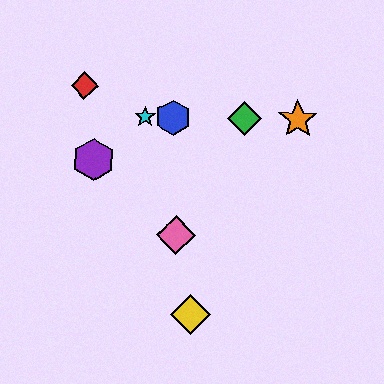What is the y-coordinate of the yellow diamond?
The yellow diamond is at y≈314.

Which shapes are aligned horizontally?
The blue hexagon, the green diamond, the orange star, the cyan star are aligned horizontally.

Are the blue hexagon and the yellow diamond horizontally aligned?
No, the blue hexagon is at y≈117 and the yellow diamond is at y≈314.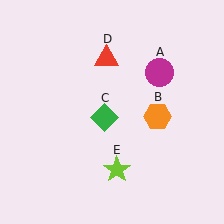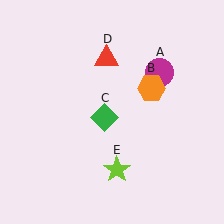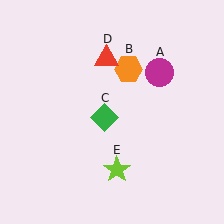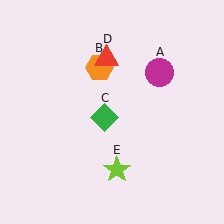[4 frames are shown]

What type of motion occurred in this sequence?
The orange hexagon (object B) rotated counterclockwise around the center of the scene.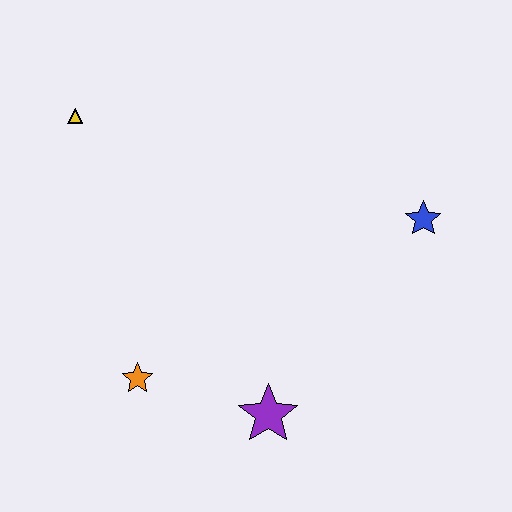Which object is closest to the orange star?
The purple star is closest to the orange star.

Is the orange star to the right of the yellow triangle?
Yes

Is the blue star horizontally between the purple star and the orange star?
No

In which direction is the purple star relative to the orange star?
The purple star is to the right of the orange star.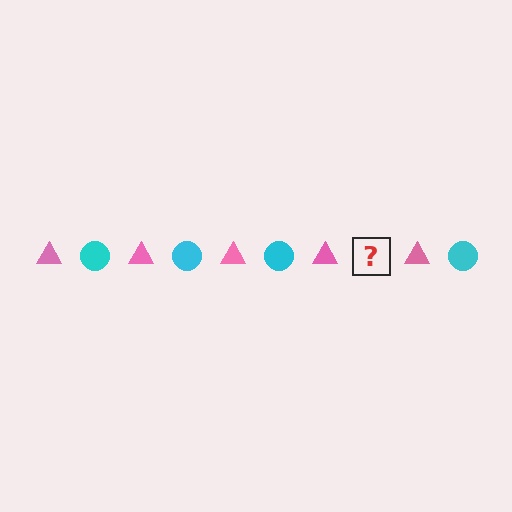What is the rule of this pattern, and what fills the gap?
The rule is that the pattern alternates between pink triangle and cyan circle. The gap should be filled with a cyan circle.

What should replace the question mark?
The question mark should be replaced with a cyan circle.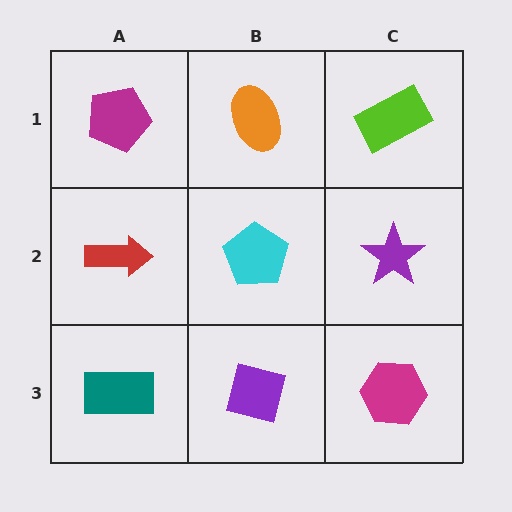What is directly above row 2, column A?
A magenta pentagon.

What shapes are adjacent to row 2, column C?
A lime rectangle (row 1, column C), a magenta hexagon (row 3, column C), a cyan pentagon (row 2, column B).